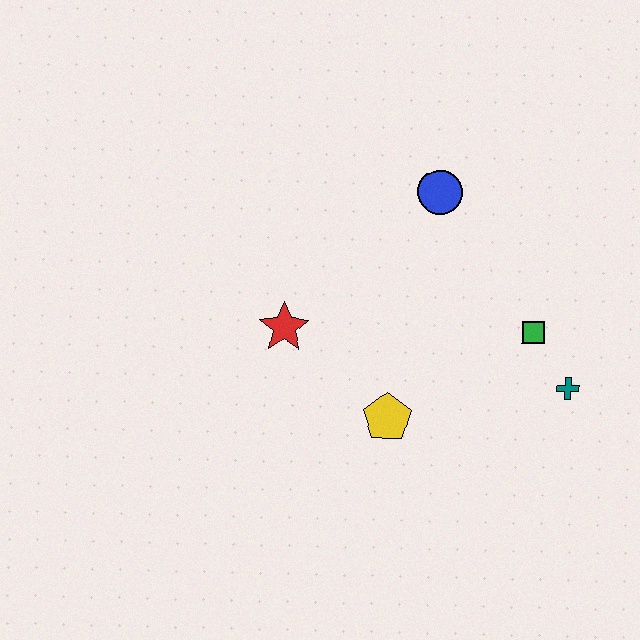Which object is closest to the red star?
The yellow pentagon is closest to the red star.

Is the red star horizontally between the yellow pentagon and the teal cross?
No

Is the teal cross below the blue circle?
Yes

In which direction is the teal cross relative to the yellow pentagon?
The teal cross is to the right of the yellow pentagon.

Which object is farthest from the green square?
The red star is farthest from the green square.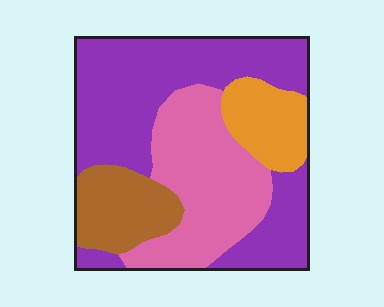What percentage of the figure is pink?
Pink takes up between a sixth and a third of the figure.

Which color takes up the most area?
Purple, at roughly 45%.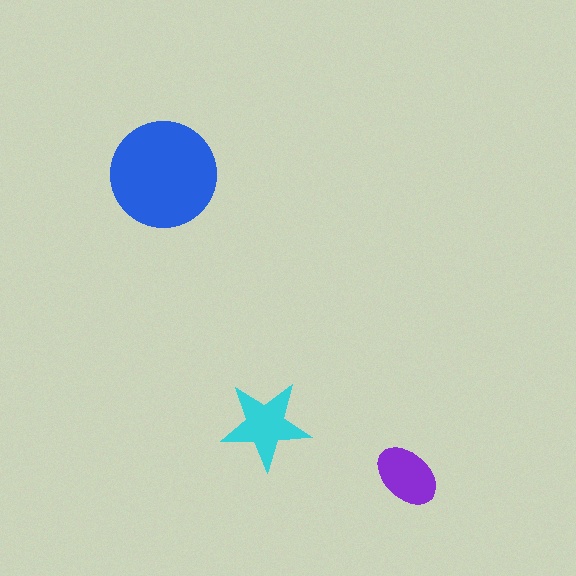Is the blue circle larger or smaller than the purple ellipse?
Larger.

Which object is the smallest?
The purple ellipse.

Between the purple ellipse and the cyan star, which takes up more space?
The cyan star.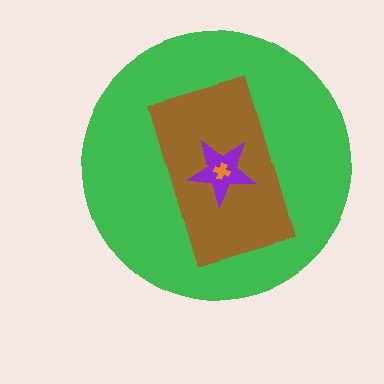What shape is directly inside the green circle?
The brown rectangle.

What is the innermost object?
The orange cross.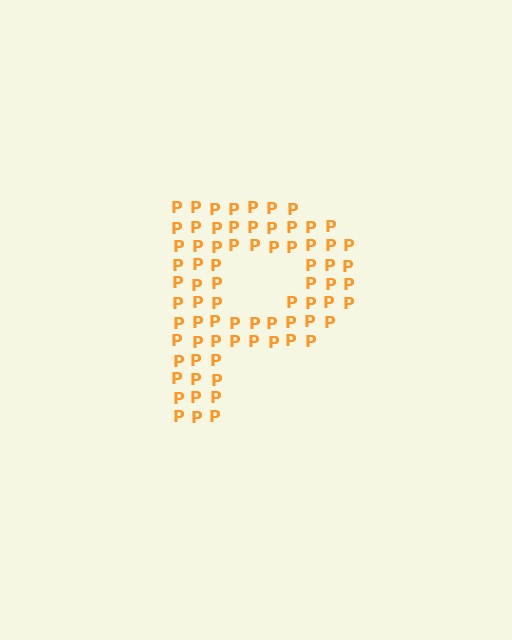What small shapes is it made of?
It is made of small letter P's.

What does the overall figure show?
The overall figure shows the letter P.